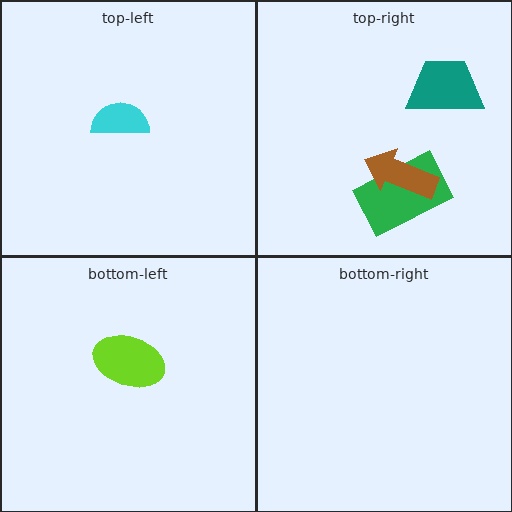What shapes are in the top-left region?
The cyan semicircle.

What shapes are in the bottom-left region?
The lime ellipse.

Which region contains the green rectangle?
The top-right region.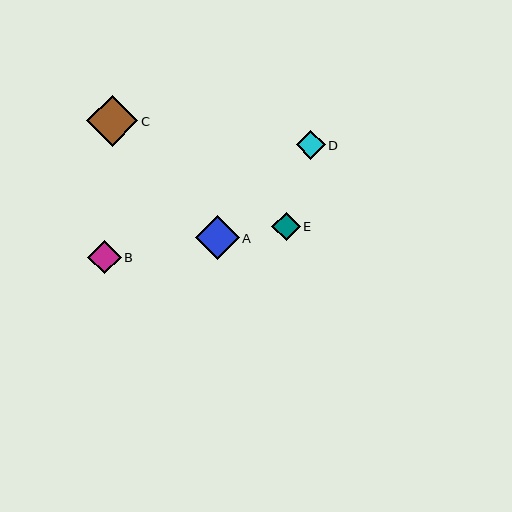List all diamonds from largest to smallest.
From largest to smallest: C, A, B, E, D.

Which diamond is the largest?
Diamond C is the largest with a size of approximately 51 pixels.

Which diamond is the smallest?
Diamond D is the smallest with a size of approximately 28 pixels.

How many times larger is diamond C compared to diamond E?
Diamond C is approximately 1.8 times the size of diamond E.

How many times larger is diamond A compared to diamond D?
Diamond A is approximately 1.6 times the size of diamond D.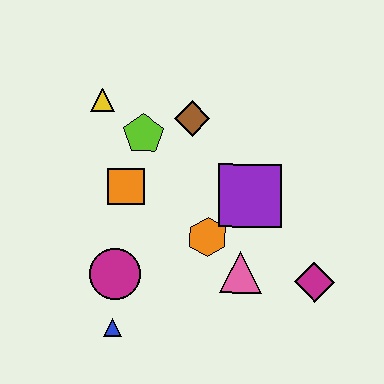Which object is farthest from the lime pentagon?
The magenta diamond is farthest from the lime pentagon.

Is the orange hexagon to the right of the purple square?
No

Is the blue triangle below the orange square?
Yes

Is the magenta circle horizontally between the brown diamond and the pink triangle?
No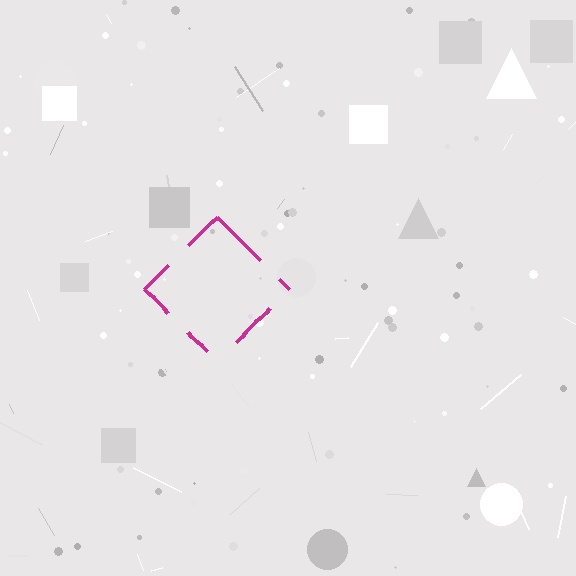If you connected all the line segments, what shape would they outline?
They would outline a diamond.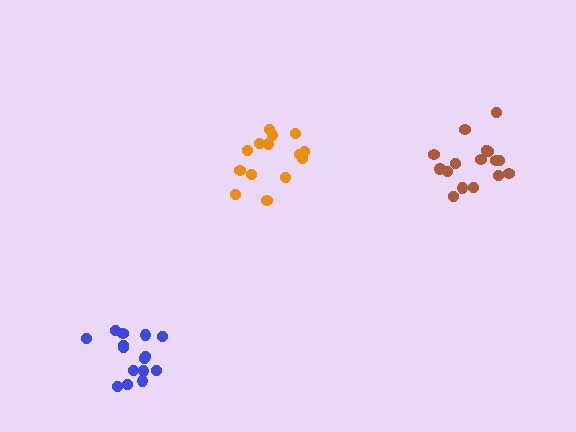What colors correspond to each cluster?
The clusters are colored: orange, blue, brown.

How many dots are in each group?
Group 1: 14 dots, Group 2: 15 dots, Group 3: 17 dots (46 total).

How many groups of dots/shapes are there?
There are 3 groups.